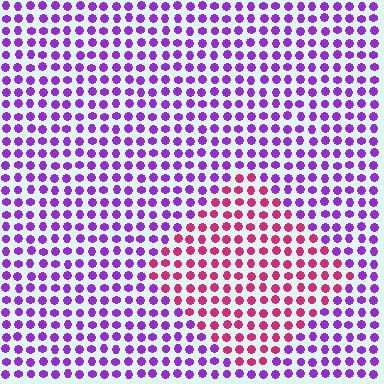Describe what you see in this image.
The image is filled with small purple elements in a uniform arrangement. A diamond-shaped region is visible where the elements are tinted to a slightly different hue, forming a subtle color boundary.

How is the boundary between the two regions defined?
The boundary is defined purely by a slight shift in hue (about 53 degrees). Spacing, size, and orientation are identical on both sides.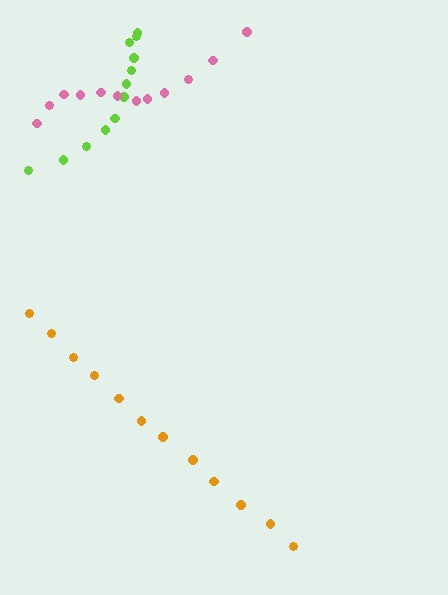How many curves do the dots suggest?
There are 3 distinct paths.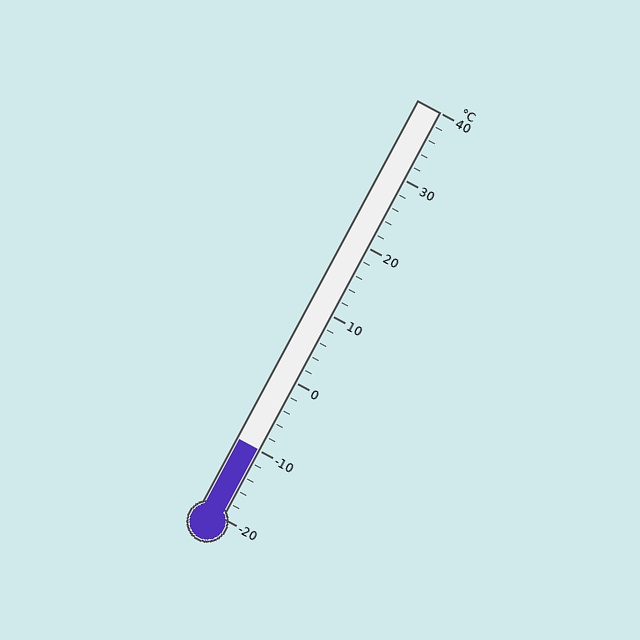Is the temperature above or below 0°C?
The temperature is below 0°C.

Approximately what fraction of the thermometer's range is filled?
The thermometer is filled to approximately 15% of its range.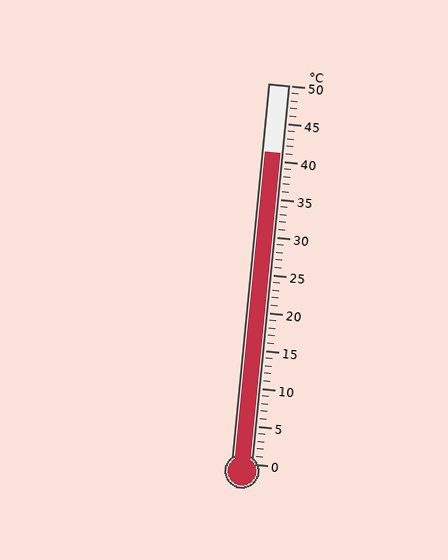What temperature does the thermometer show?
The thermometer shows approximately 41°C.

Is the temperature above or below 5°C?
The temperature is above 5°C.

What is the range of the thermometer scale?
The thermometer scale ranges from 0°C to 50°C.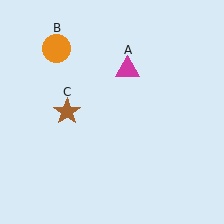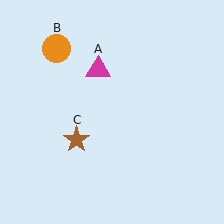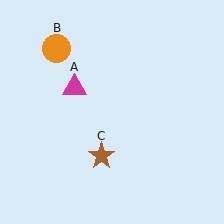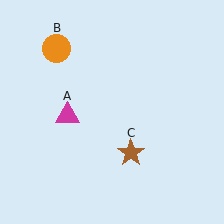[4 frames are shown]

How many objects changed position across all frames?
2 objects changed position: magenta triangle (object A), brown star (object C).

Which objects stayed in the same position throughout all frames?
Orange circle (object B) remained stationary.